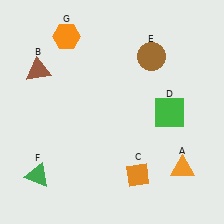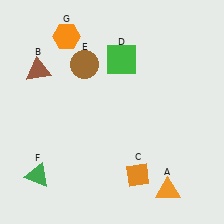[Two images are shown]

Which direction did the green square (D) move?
The green square (D) moved up.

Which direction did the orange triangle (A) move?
The orange triangle (A) moved down.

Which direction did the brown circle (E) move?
The brown circle (E) moved left.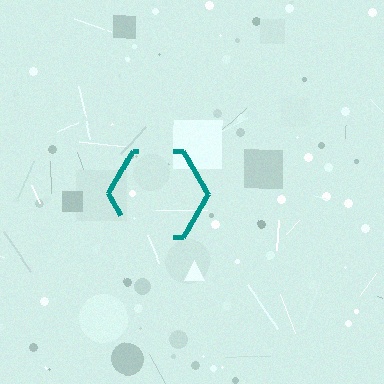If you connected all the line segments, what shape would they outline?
They would outline a hexagon.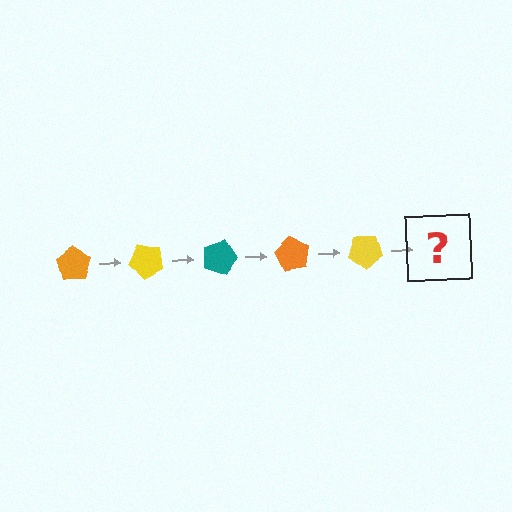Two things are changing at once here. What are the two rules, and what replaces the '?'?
The two rules are that it rotates 45 degrees each step and the color cycles through orange, yellow, and teal. The '?' should be a teal pentagon, rotated 225 degrees from the start.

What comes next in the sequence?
The next element should be a teal pentagon, rotated 225 degrees from the start.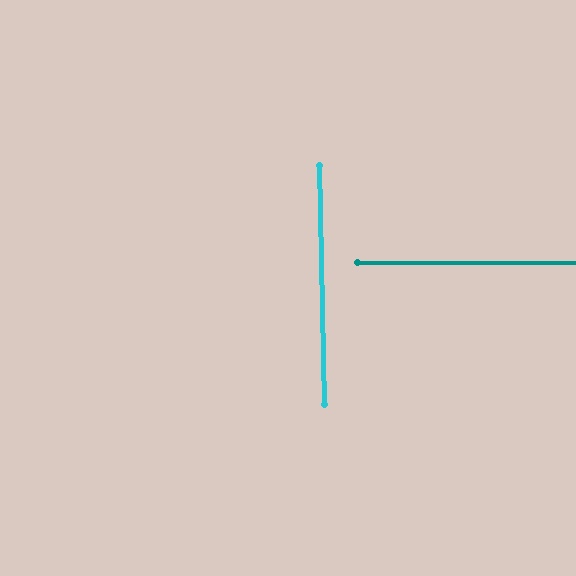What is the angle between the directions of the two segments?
Approximately 89 degrees.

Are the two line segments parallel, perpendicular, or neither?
Perpendicular — they meet at approximately 89°.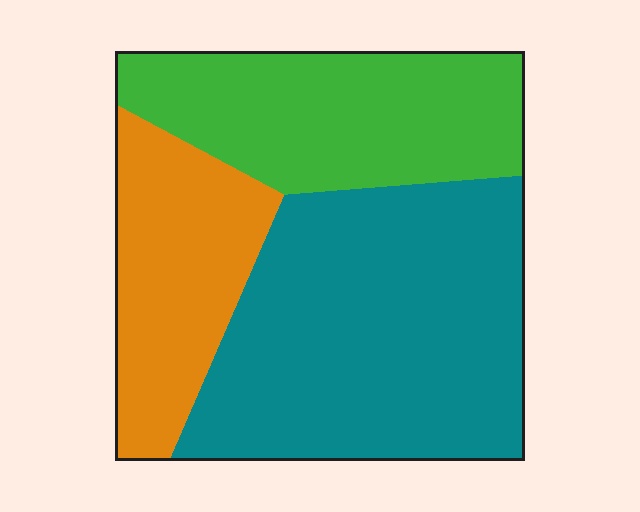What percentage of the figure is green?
Green covers 29% of the figure.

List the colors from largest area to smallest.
From largest to smallest: teal, green, orange.